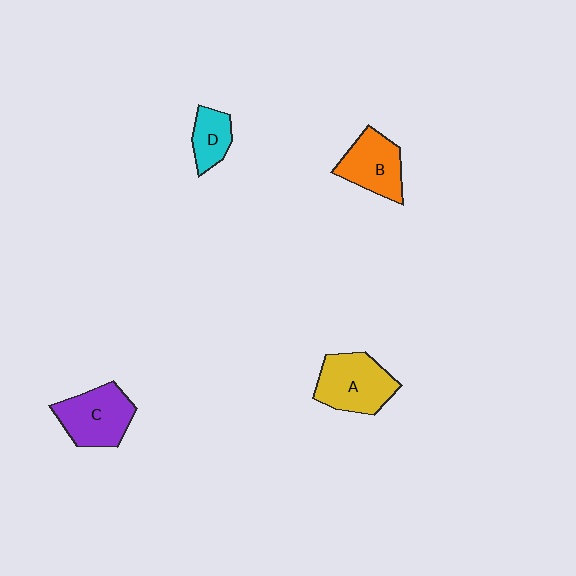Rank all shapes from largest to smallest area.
From largest to smallest: A (yellow), C (purple), B (orange), D (cyan).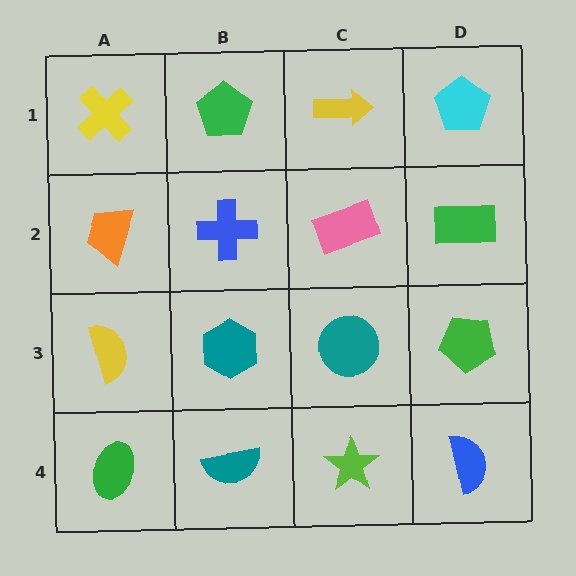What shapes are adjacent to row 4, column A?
A yellow semicircle (row 3, column A), a teal semicircle (row 4, column B).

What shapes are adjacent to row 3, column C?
A pink rectangle (row 2, column C), a lime star (row 4, column C), a teal hexagon (row 3, column B), a green pentagon (row 3, column D).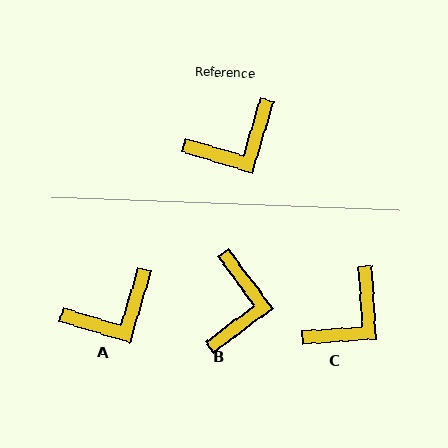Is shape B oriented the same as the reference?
No, it is off by about 54 degrees.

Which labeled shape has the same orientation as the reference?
A.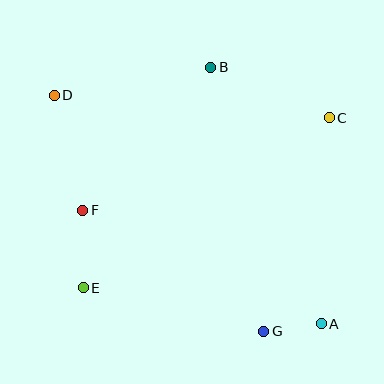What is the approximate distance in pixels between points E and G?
The distance between E and G is approximately 185 pixels.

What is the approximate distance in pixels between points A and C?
The distance between A and C is approximately 206 pixels.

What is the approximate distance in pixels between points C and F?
The distance between C and F is approximately 264 pixels.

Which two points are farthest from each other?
Points A and D are farthest from each other.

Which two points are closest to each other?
Points A and G are closest to each other.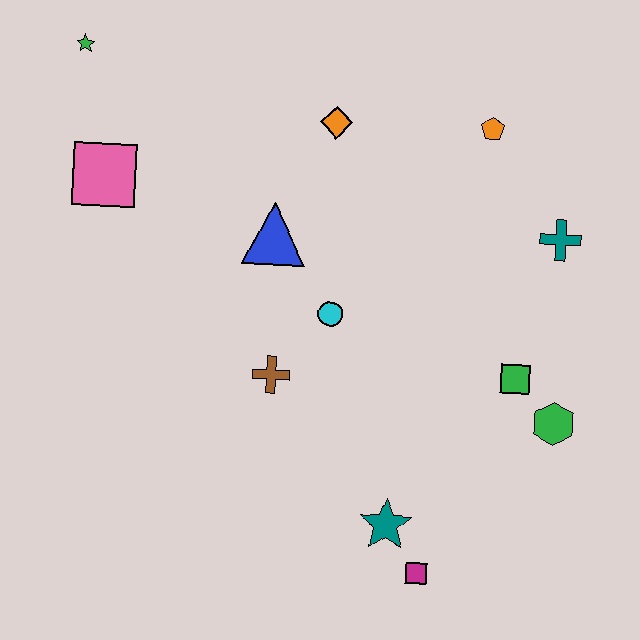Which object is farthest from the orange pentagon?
The magenta square is farthest from the orange pentagon.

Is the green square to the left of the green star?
No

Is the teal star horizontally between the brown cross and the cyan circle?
No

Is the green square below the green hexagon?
No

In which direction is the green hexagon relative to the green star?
The green hexagon is to the right of the green star.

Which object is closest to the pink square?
The green star is closest to the pink square.